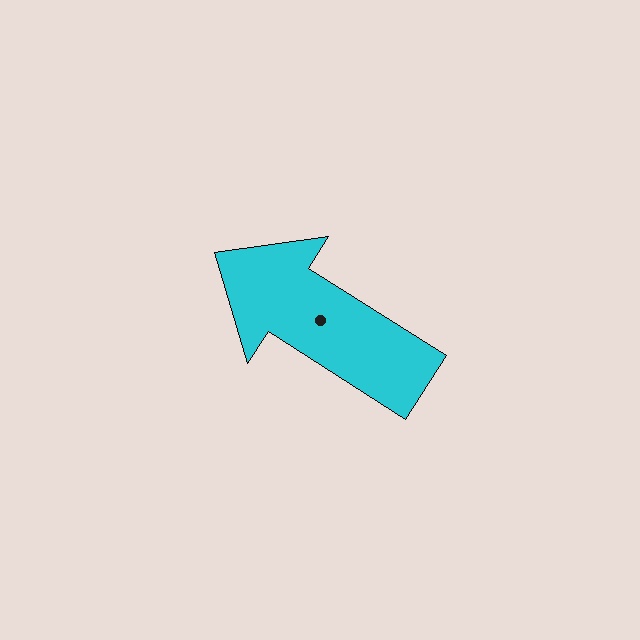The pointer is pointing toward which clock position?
Roughly 10 o'clock.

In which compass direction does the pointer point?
Northwest.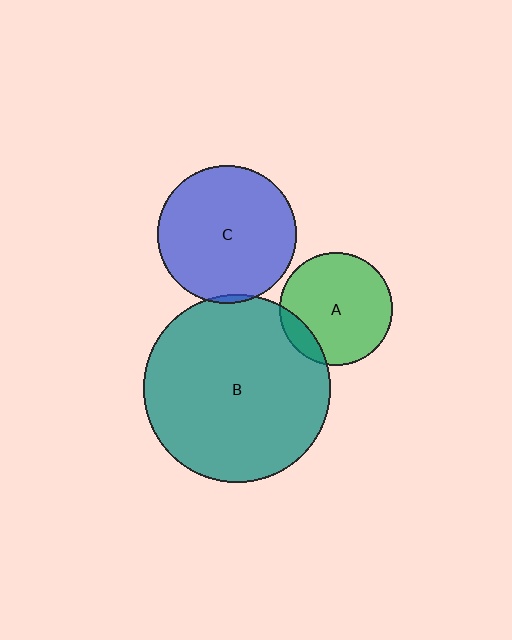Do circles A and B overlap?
Yes.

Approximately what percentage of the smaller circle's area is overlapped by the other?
Approximately 10%.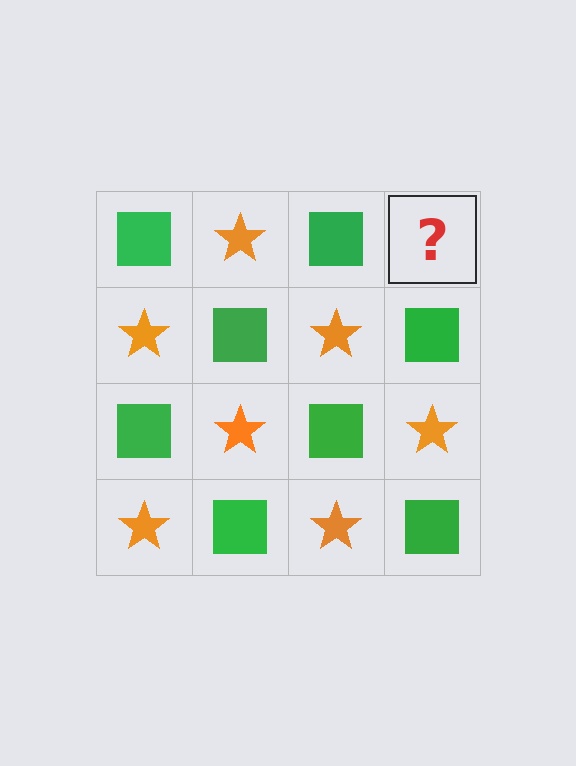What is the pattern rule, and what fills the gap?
The rule is that it alternates green square and orange star in a checkerboard pattern. The gap should be filled with an orange star.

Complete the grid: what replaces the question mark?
The question mark should be replaced with an orange star.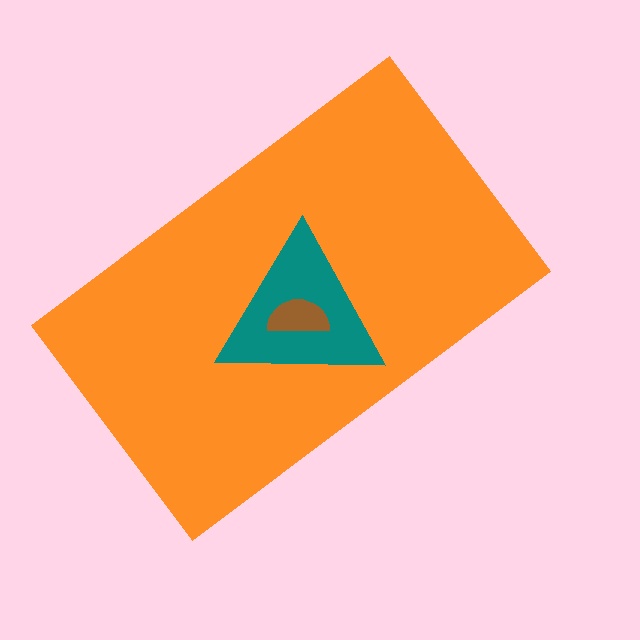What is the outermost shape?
The orange rectangle.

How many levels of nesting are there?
3.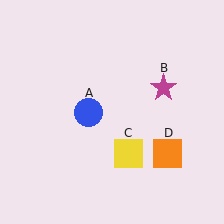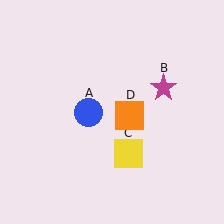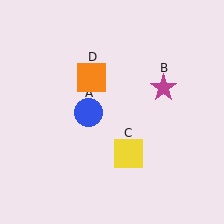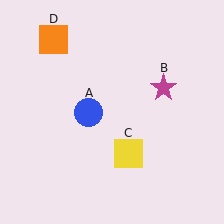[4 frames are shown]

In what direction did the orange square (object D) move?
The orange square (object D) moved up and to the left.